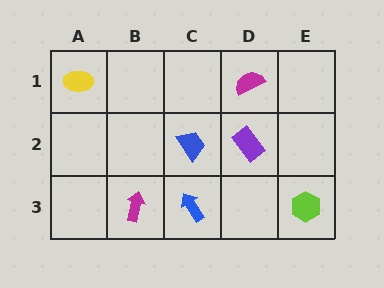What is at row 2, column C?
A blue trapezoid.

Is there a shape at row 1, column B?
No, that cell is empty.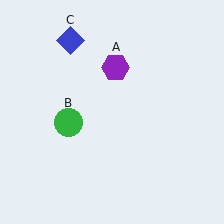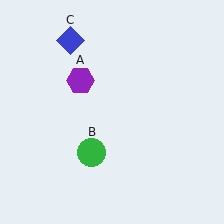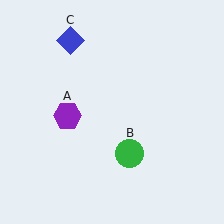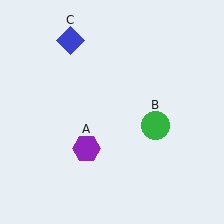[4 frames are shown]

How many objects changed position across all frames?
2 objects changed position: purple hexagon (object A), green circle (object B).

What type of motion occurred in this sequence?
The purple hexagon (object A), green circle (object B) rotated counterclockwise around the center of the scene.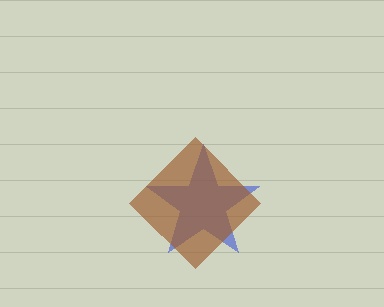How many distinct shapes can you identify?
There are 2 distinct shapes: a blue star, a brown diamond.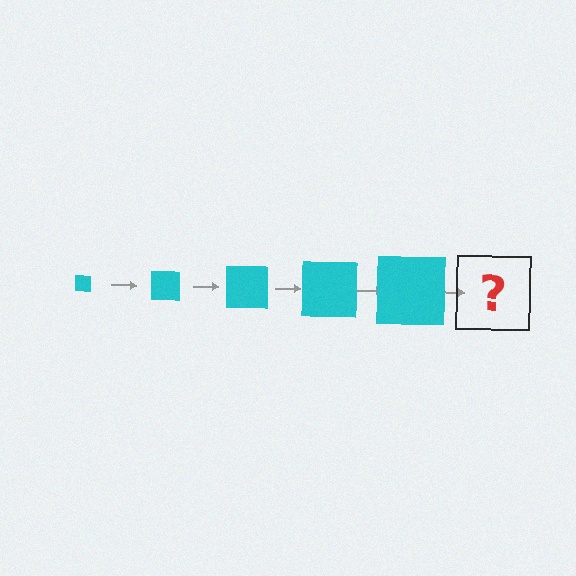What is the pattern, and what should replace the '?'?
The pattern is that the square gets progressively larger each step. The '?' should be a cyan square, larger than the previous one.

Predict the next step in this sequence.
The next step is a cyan square, larger than the previous one.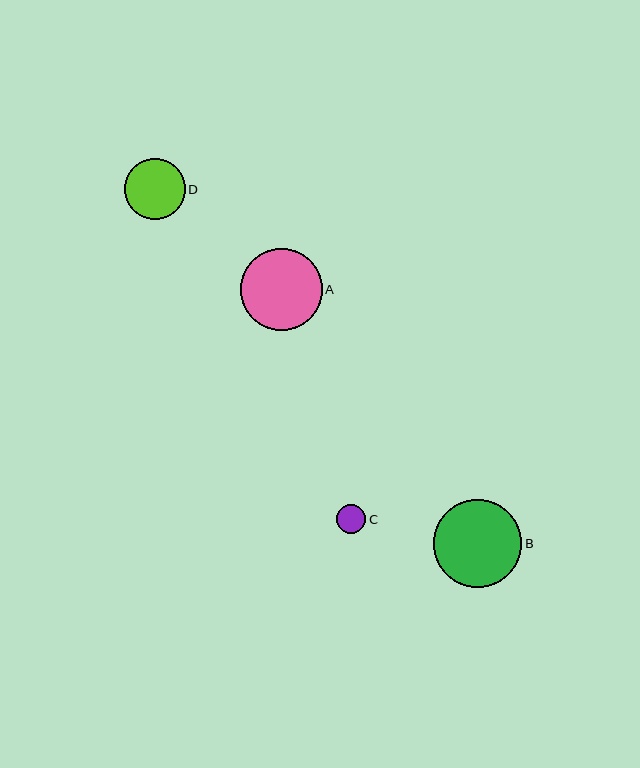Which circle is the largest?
Circle B is the largest with a size of approximately 88 pixels.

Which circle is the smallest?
Circle C is the smallest with a size of approximately 29 pixels.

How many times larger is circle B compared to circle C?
Circle B is approximately 3.0 times the size of circle C.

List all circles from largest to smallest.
From largest to smallest: B, A, D, C.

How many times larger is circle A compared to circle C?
Circle A is approximately 2.8 times the size of circle C.